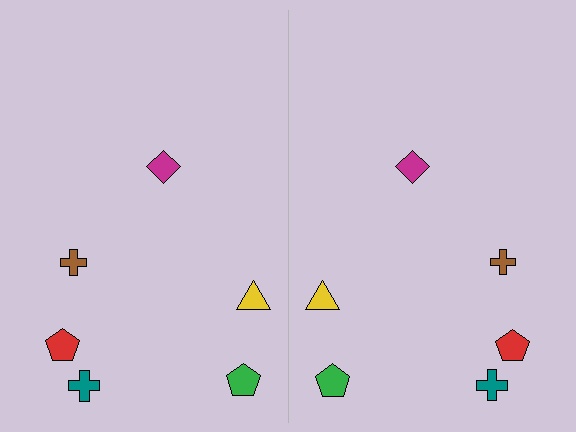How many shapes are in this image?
There are 12 shapes in this image.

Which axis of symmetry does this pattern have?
The pattern has a vertical axis of symmetry running through the center of the image.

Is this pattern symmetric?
Yes, this pattern has bilateral (reflection) symmetry.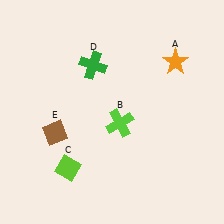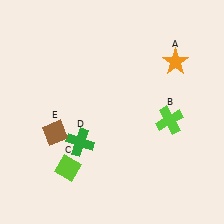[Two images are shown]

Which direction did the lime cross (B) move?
The lime cross (B) moved right.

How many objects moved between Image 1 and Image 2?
2 objects moved between the two images.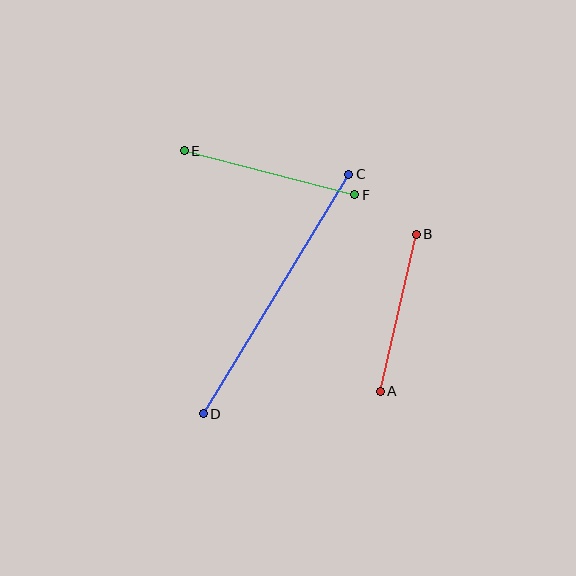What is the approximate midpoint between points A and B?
The midpoint is at approximately (398, 313) pixels.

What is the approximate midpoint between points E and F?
The midpoint is at approximately (269, 173) pixels.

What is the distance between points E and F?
The distance is approximately 176 pixels.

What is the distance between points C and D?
The distance is approximately 280 pixels.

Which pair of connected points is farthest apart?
Points C and D are farthest apart.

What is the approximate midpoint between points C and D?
The midpoint is at approximately (276, 294) pixels.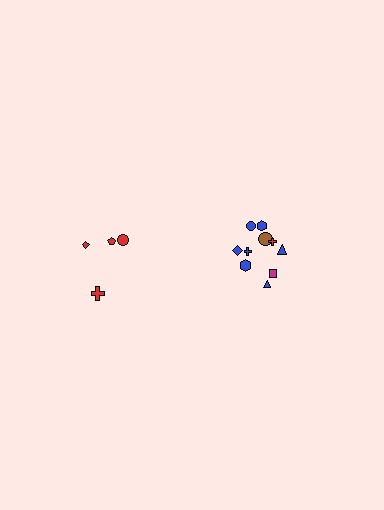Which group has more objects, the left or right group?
The right group.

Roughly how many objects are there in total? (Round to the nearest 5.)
Roughly 15 objects in total.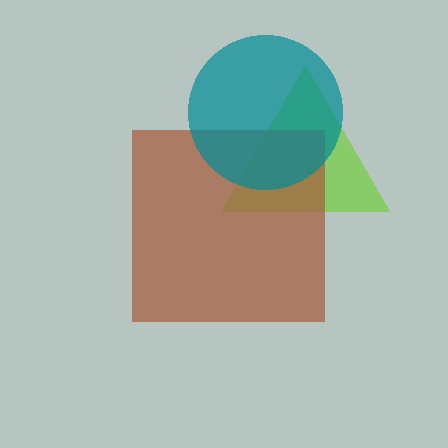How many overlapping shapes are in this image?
There are 3 overlapping shapes in the image.